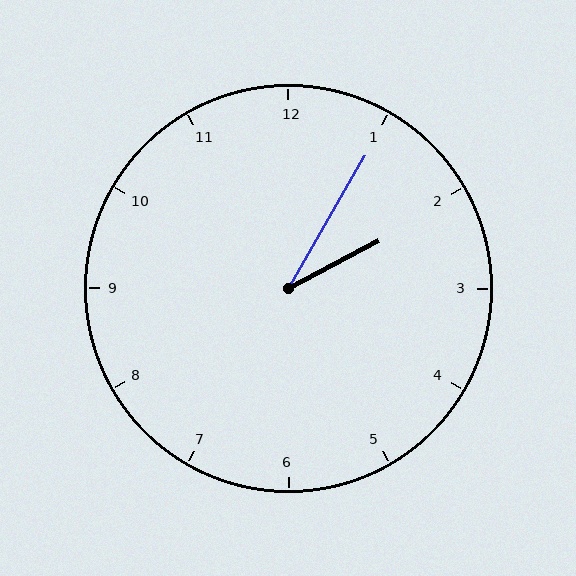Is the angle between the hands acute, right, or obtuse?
It is acute.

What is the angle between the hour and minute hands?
Approximately 32 degrees.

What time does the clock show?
2:05.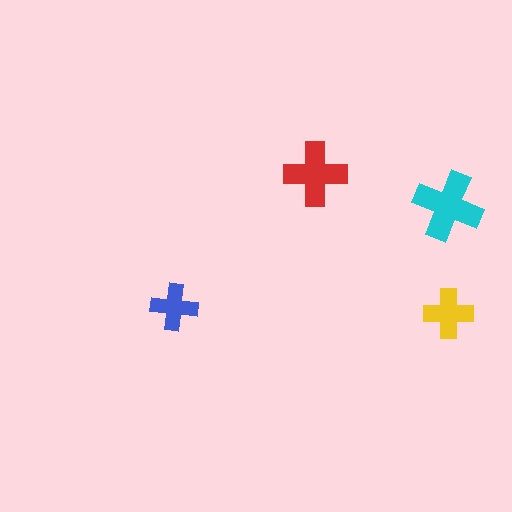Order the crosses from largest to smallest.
the cyan one, the red one, the yellow one, the blue one.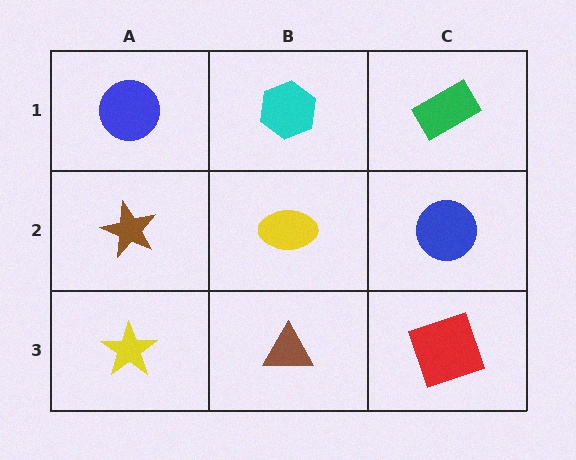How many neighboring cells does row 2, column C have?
3.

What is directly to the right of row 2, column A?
A yellow ellipse.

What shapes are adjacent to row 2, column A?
A blue circle (row 1, column A), a yellow star (row 3, column A), a yellow ellipse (row 2, column B).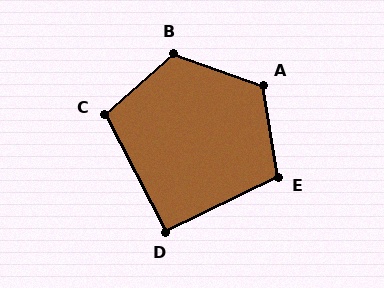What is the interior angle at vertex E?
Approximately 107 degrees (obtuse).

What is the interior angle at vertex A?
Approximately 118 degrees (obtuse).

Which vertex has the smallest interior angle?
D, at approximately 92 degrees.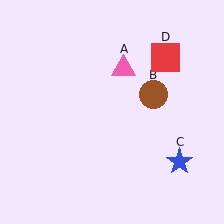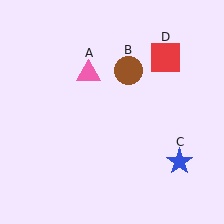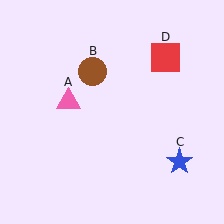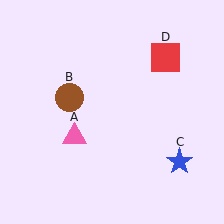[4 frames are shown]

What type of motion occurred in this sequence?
The pink triangle (object A), brown circle (object B) rotated counterclockwise around the center of the scene.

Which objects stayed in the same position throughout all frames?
Blue star (object C) and red square (object D) remained stationary.